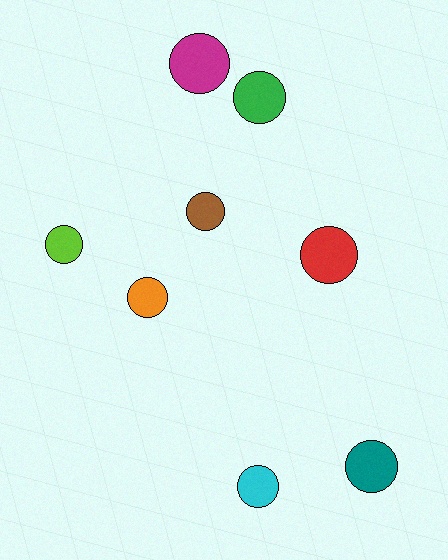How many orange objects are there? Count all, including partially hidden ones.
There is 1 orange object.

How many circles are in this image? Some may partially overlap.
There are 8 circles.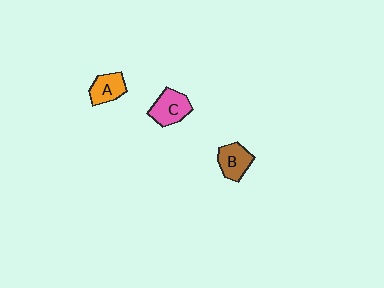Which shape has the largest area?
Shape C (pink).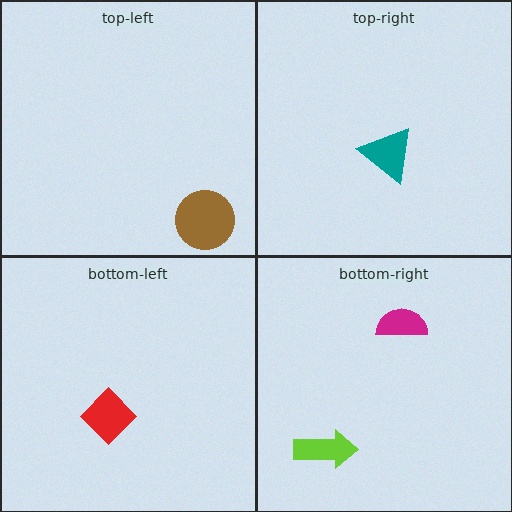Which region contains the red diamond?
The bottom-left region.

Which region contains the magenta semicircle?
The bottom-right region.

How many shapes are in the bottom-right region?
2.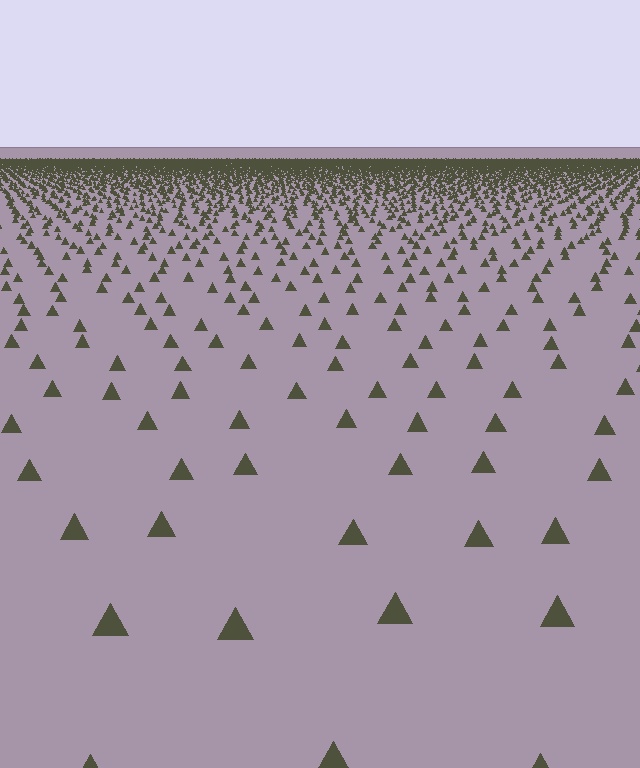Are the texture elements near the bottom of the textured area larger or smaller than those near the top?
Larger. Near the bottom, elements are closer to the viewer and appear at a bigger on-screen size.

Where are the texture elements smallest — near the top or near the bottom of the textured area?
Near the top.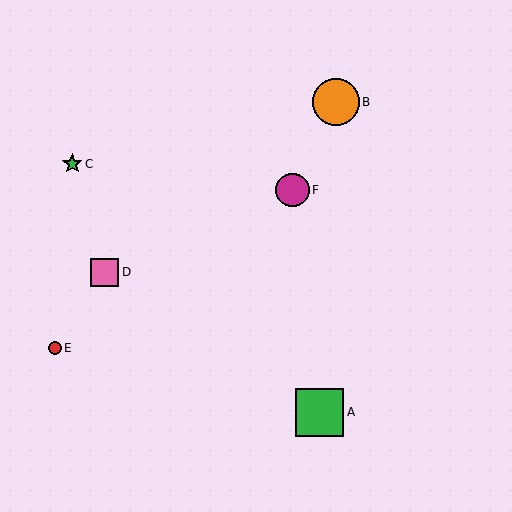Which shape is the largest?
The green square (labeled A) is the largest.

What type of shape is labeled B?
Shape B is an orange circle.